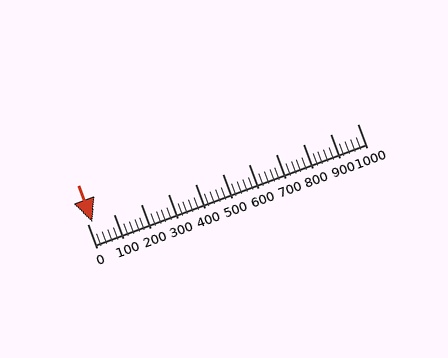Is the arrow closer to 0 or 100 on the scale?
The arrow is closer to 0.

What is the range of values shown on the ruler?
The ruler shows values from 0 to 1000.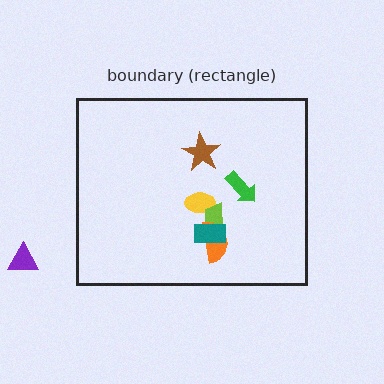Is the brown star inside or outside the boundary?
Inside.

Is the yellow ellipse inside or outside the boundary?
Inside.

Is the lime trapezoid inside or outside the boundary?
Inside.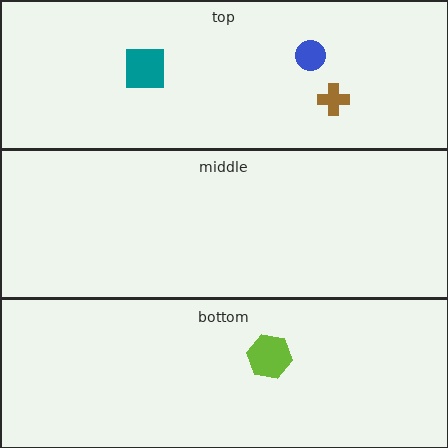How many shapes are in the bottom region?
1.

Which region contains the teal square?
The top region.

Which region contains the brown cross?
The top region.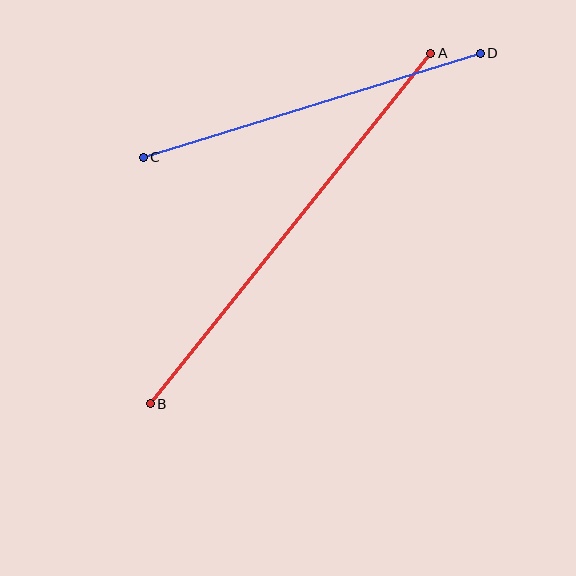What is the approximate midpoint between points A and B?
The midpoint is at approximately (290, 229) pixels.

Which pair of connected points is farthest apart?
Points A and B are farthest apart.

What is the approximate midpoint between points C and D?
The midpoint is at approximately (312, 105) pixels.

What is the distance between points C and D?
The distance is approximately 353 pixels.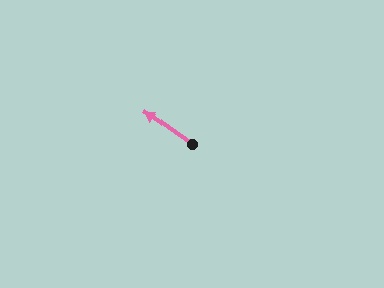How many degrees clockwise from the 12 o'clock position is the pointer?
Approximately 305 degrees.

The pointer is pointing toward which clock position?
Roughly 10 o'clock.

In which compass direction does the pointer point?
Northwest.